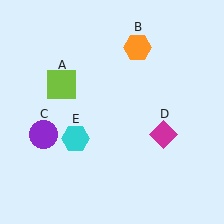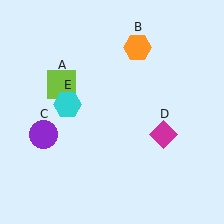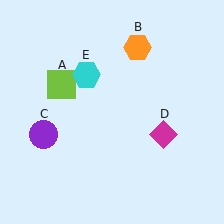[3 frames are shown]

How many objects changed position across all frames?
1 object changed position: cyan hexagon (object E).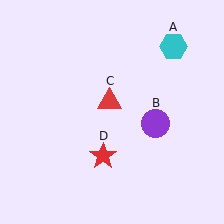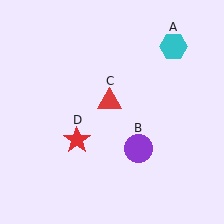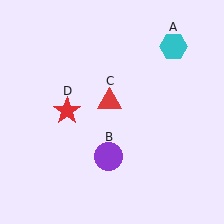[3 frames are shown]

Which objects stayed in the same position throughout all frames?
Cyan hexagon (object A) and red triangle (object C) remained stationary.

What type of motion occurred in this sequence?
The purple circle (object B), red star (object D) rotated clockwise around the center of the scene.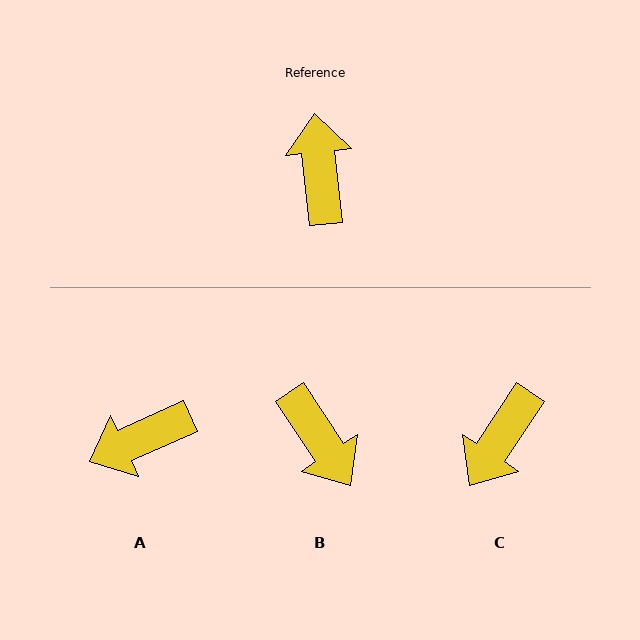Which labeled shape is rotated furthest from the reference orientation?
B, about 153 degrees away.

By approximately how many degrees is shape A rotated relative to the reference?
Approximately 108 degrees counter-clockwise.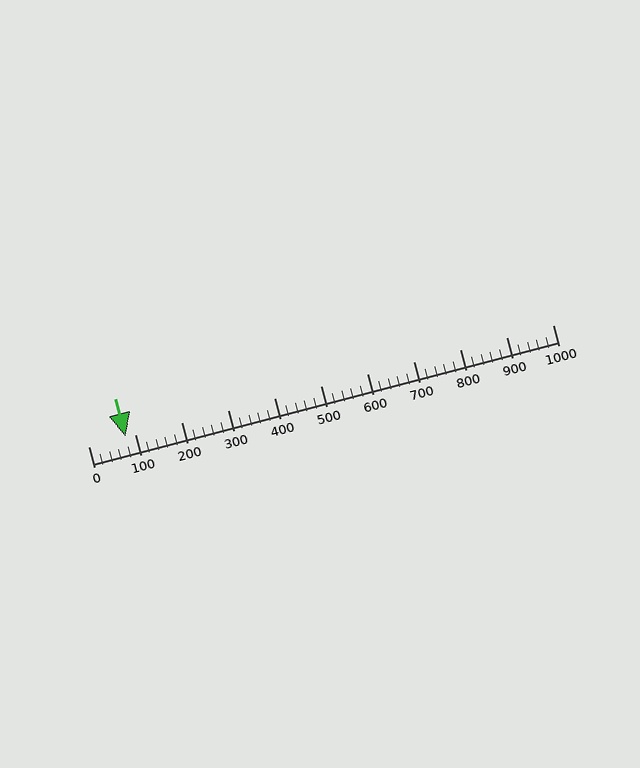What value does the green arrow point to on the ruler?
The green arrow points to approximately 80.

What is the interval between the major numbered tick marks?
The major tick marks are spaced 100 units apart.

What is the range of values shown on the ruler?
The ruler shows values from 0 to 1000.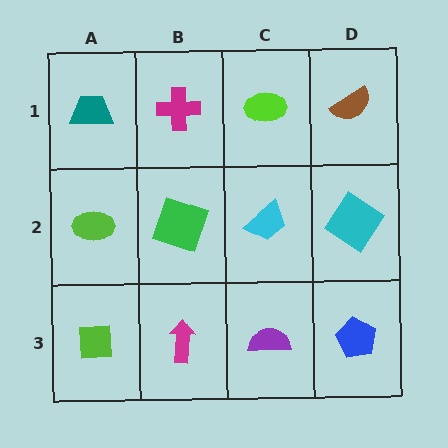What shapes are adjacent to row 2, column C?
A lime ellipse (row 1, column C), a purple semicircle (row 3, column C), a green square (row 2, column B), a cyan diamond (row 2, column D).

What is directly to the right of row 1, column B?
A lime ellipse.